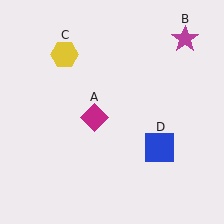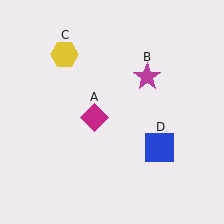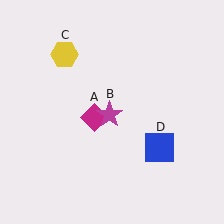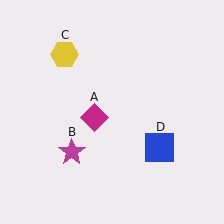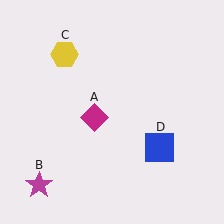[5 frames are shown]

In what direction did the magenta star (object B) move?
The magenta star (object B) moved down and to the left.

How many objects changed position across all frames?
1 object changed position: magenta star (object B).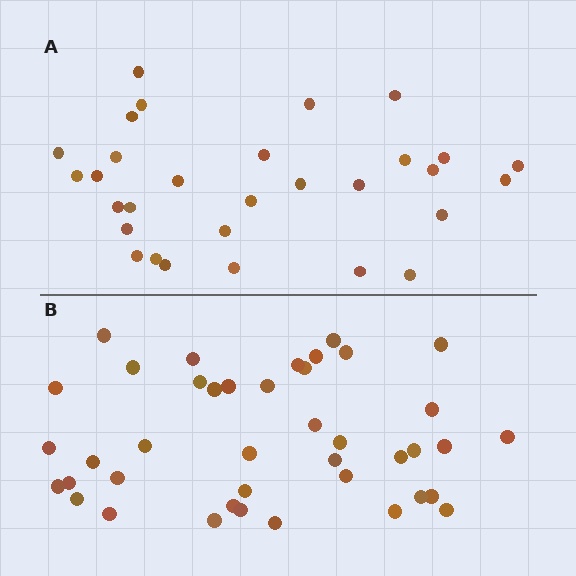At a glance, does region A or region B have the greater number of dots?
Region B (the bottom region) has more dots.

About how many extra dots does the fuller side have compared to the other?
Region B has roughly 12 or so more dots than region A.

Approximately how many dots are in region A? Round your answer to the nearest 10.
About 30 dots.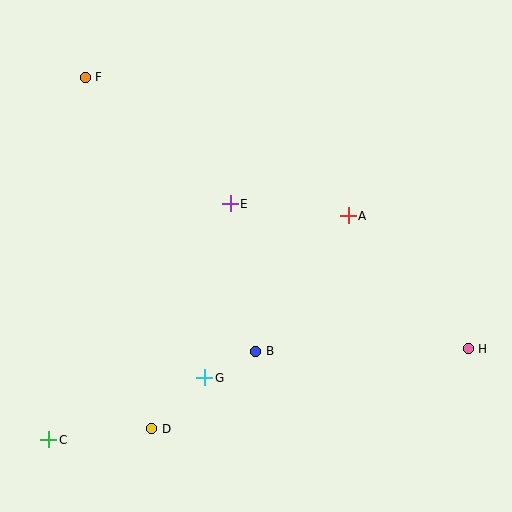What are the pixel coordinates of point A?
Point A is at (348, 216).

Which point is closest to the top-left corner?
Point F is closest to the top-left corner.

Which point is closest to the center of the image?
Point E at (230, 204) is closest to the center.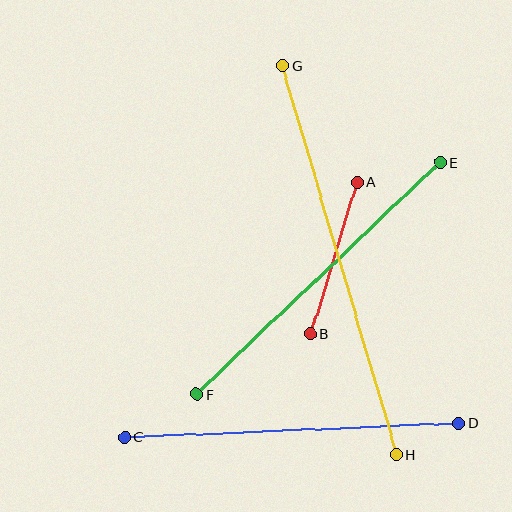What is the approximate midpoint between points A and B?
The midpoint is at approximately (334, 258) pixels.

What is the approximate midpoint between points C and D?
The midpoint is at approximately (291, 430) pixels.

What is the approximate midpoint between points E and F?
The midpoint is at approximately (318, 278) pixels.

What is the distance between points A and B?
The distance is approximately 158 pixels.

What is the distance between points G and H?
The distance is approximately 405 pixels.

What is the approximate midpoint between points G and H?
The midpoint is at approximately (339, 261) pixels.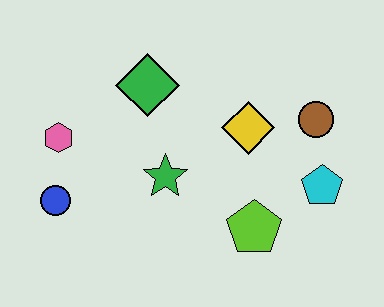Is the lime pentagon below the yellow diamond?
Yes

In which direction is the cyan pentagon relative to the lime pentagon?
The cyan pentagon is to the right of the lime pentagon.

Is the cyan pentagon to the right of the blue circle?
Yes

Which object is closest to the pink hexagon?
The blue circle is closest to the pink hexagon.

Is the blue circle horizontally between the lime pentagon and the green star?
No